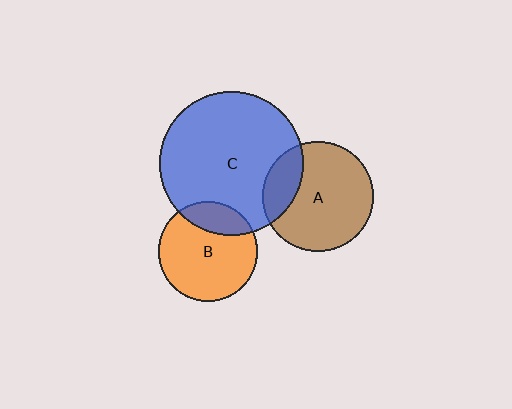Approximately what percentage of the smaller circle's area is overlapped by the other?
Approximately 20%.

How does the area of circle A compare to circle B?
Approximately 1.2 times.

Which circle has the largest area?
Circle C (blue).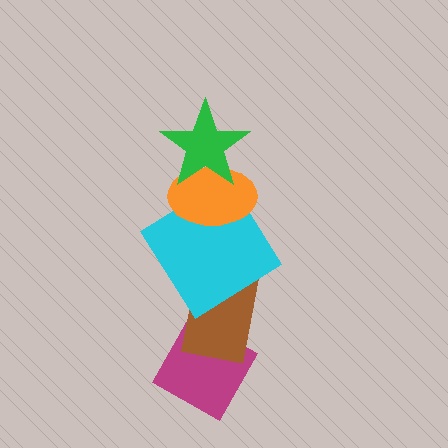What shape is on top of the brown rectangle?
The cyan diamond is on top of the brown rectangle.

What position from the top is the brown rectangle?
The brown rectangle is 4th from the top.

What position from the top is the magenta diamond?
The magenta diamond is 5th from the top.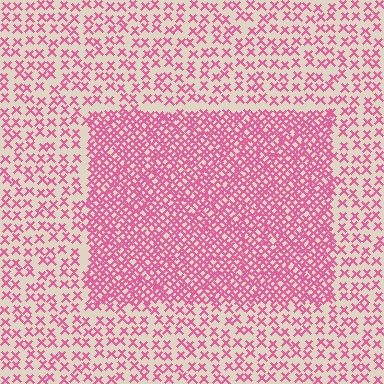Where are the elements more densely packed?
The elements are more densely packed inside the rectangle boundary.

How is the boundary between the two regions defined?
The boundary is defined by a change in element density (approximately 2.5x ratio). All elements are the same color, size, and shape.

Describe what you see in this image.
The image contains small pink elements arranged at two different densities. A rectangle-shaped region is visible where the elements are more densely packed than the surrounding area.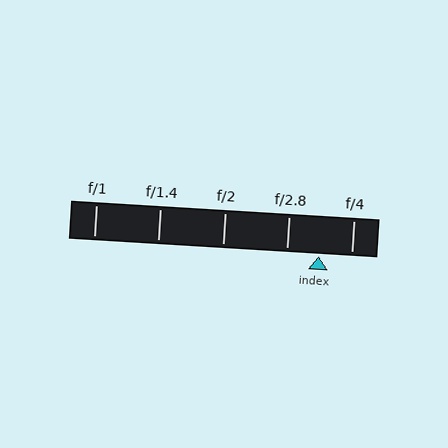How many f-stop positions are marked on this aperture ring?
There are 5 f-stop positions marked.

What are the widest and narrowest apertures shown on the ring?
The widest aperture shown is f/1 and the narrowest is f/4.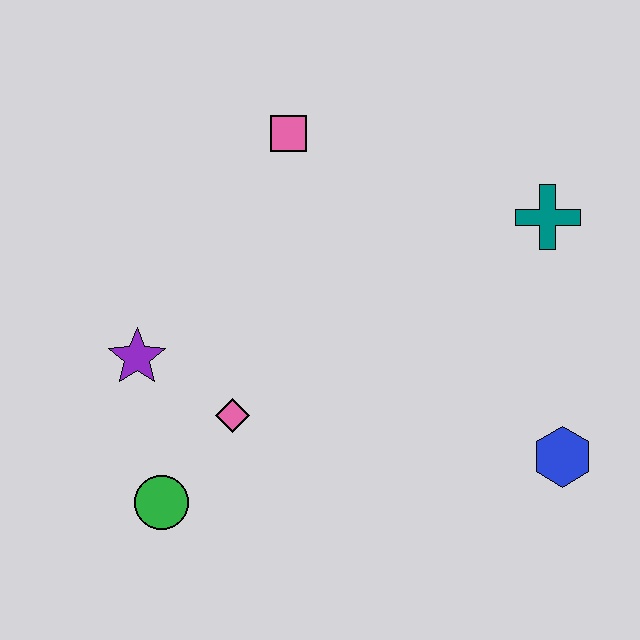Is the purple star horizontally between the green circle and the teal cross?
No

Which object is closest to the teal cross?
The blue hexagon is closest to the teal cross.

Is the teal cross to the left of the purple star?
No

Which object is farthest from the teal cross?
The green circle is farthest from the teal cross.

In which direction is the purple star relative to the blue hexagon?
The purple star is to the left of the blue hexagon.